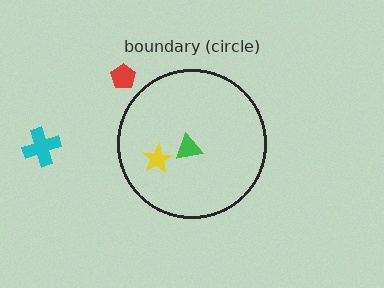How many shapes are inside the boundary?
2 inside, 2 outside.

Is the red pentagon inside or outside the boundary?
Outside.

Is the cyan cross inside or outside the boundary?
Outside.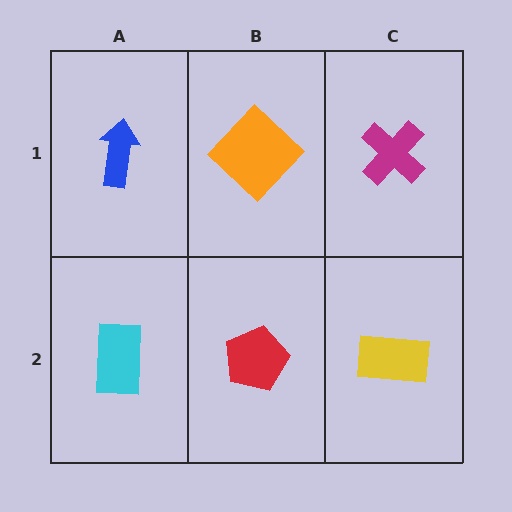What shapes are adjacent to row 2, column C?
A magenta cross (row 1, column C), a red pentagon (row 2, column B).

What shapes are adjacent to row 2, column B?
An orange diamond (row 1, column B), a cyan rectangle (row 2, column A), a yellow rectangle (row 2, column C).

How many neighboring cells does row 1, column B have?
3.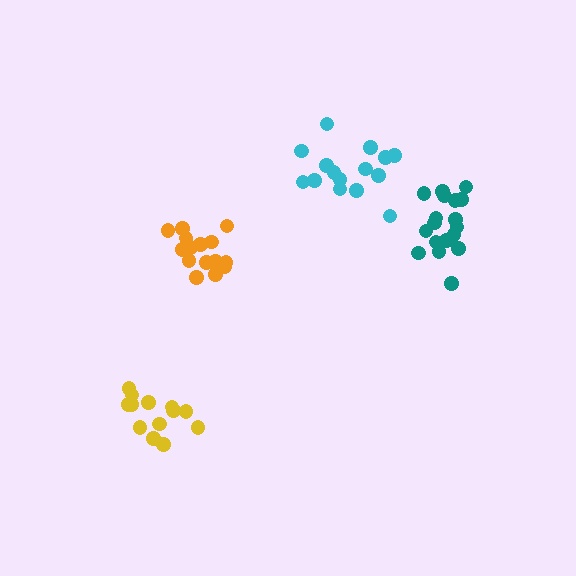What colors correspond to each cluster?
The clusters are colored: teal, orange, yellow, cyan.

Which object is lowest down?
The yellow cluster is bottommost.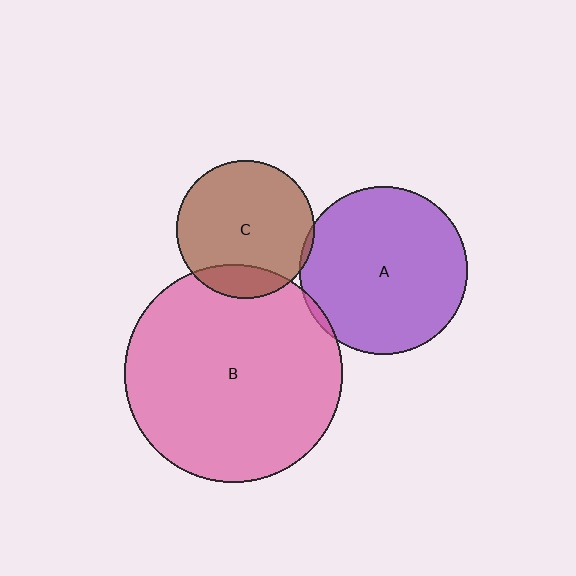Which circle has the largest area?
Circle B (pink).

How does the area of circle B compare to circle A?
Approximately 1.7 times.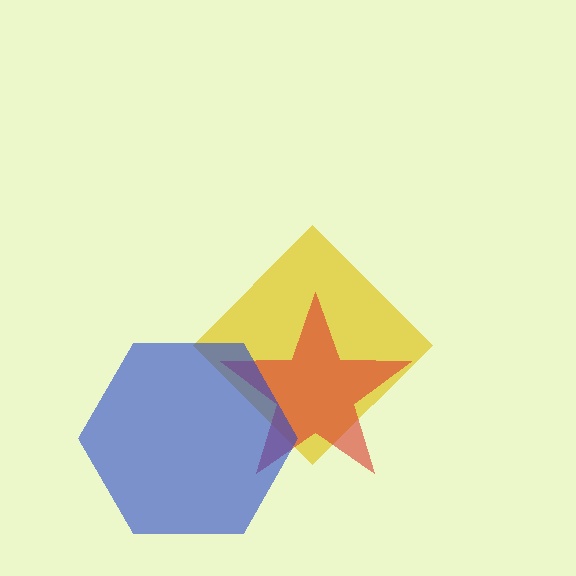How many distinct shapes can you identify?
There are 3 distinct shapes: a yellow diamond, a red star, a blue hexagon.